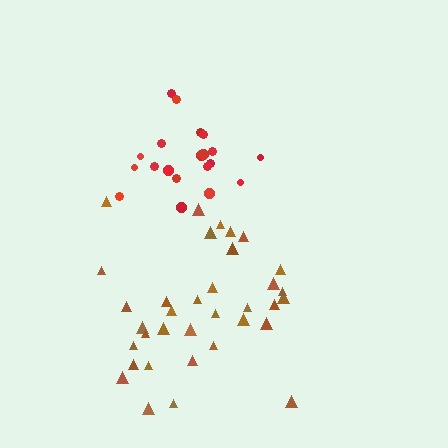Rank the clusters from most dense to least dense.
red, brown.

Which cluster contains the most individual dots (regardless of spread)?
Brown (35).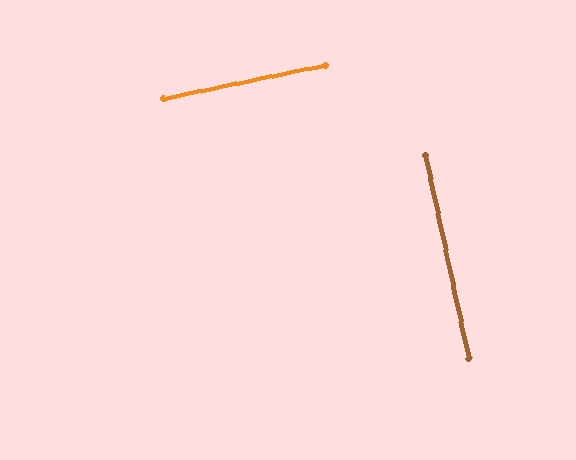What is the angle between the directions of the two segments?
Approximately 90 degrees.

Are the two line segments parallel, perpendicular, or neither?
Perpendicular — they meet at approximately 90°.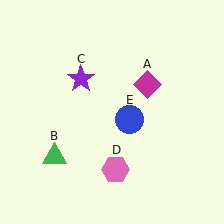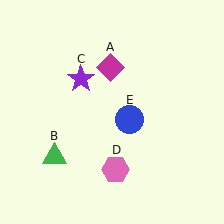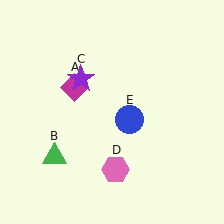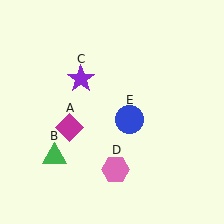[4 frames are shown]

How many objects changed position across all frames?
1 object changed position: magenta diamond (object A).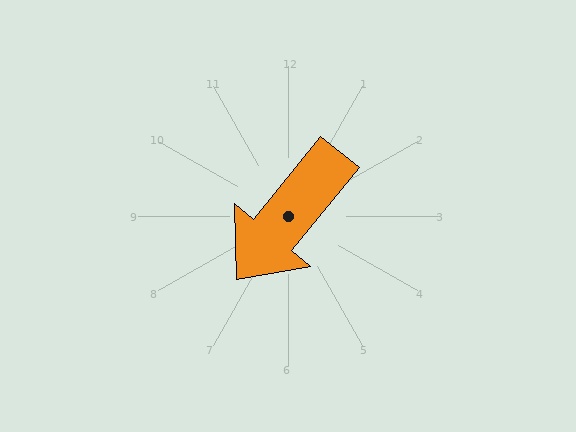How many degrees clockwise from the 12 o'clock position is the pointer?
Approximately 219 degrees.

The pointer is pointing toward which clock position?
Roughly 7 o'clock.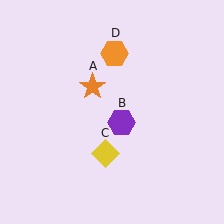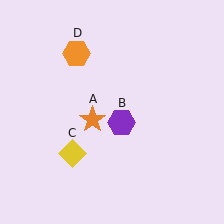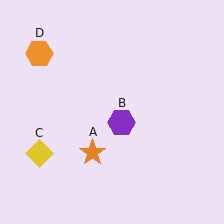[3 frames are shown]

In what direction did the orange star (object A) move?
The orange star (object A) moved down.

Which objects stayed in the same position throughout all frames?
Purple hexagon (object B) remained stationary.